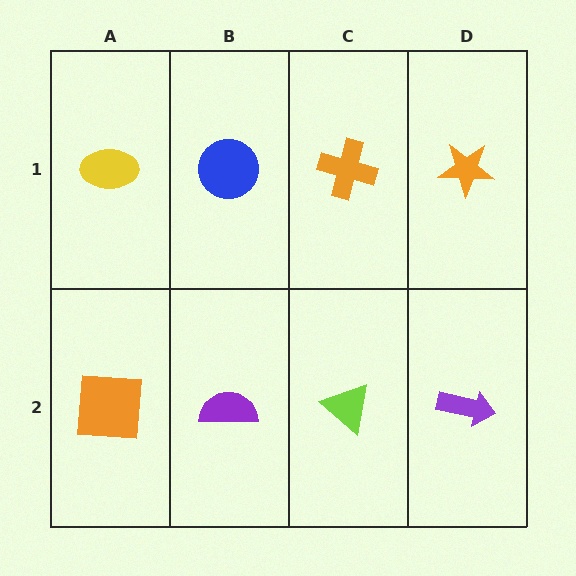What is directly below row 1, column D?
A purple arrow.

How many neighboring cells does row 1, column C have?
3.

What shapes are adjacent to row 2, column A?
A yellow ellipse (row 1, column A), a purple semicircle (row 2, column B).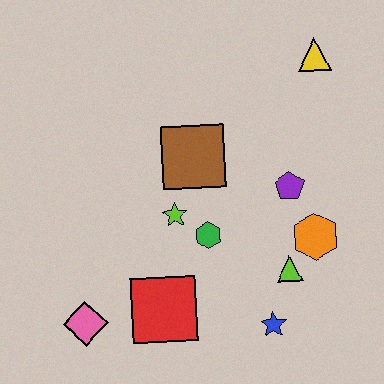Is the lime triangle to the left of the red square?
No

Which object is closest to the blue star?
The lime triangle is closest to the blue star.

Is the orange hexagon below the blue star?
No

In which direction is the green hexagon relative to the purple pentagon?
The green hexagon is to the left of the purple pentagon.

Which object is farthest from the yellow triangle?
The pink diamond is farthest from the yellow triangle.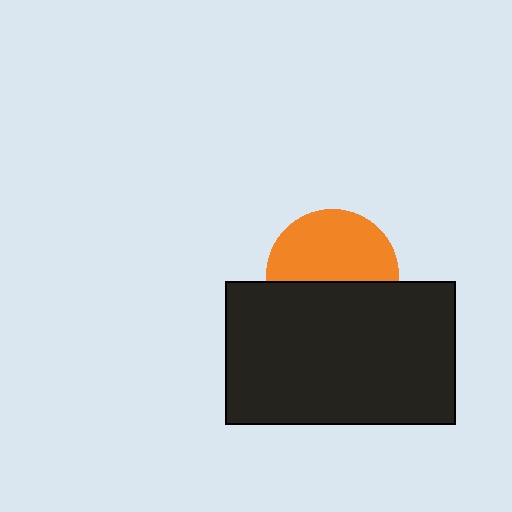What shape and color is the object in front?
The object in front is a black rectangle.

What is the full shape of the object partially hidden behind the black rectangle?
The partially hidden object is an orange circle.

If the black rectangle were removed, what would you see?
You would see the complete orange circle.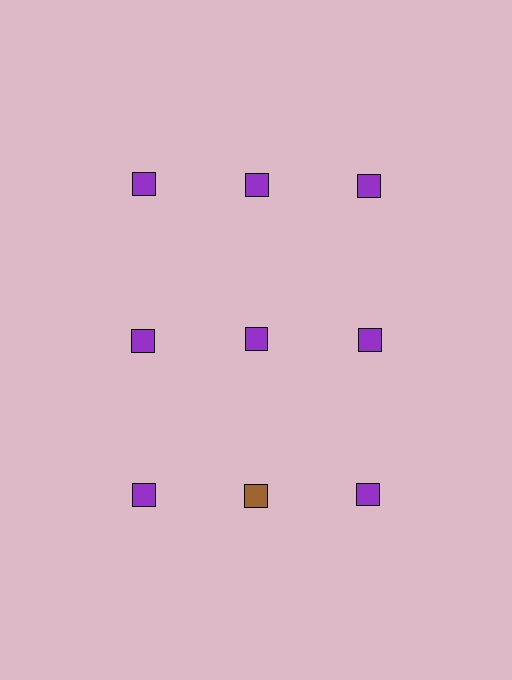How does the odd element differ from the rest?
It has a different color: brown instead of purple.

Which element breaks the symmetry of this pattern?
The brown square in the third row, second from left column breaks the symmetry. All other shapes are purple squares.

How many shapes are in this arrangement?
There are 9 shapes arranged in a grid pattern.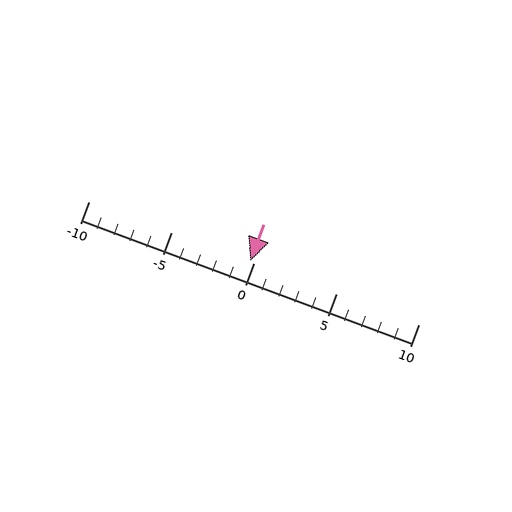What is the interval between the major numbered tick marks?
The major tick marks are spaced 5 units apart.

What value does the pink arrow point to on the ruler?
The pink arrow points to approximately 0.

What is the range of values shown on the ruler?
The ruler shows values from -10 to 10.